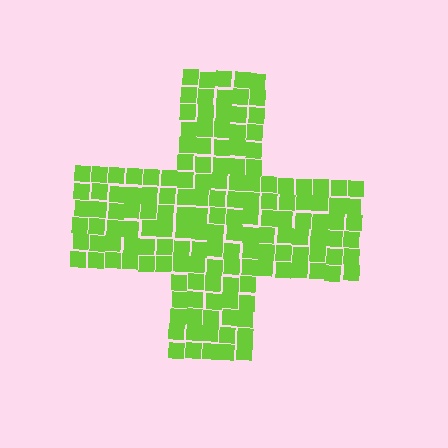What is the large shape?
The large shape is a cross.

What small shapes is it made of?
It is made of small squares.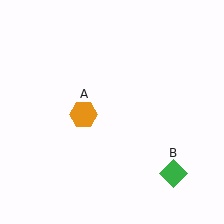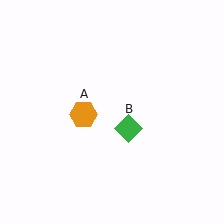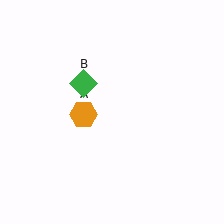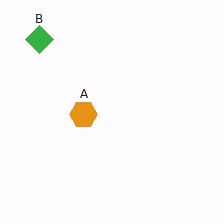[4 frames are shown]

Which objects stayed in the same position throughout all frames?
Orange hexagon (object A) remained stationary.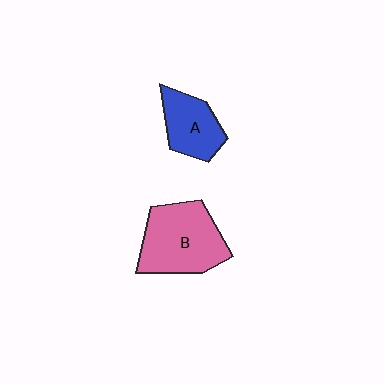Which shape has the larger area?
Shape B (pink).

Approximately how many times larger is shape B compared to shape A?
Approximately 1.6 times.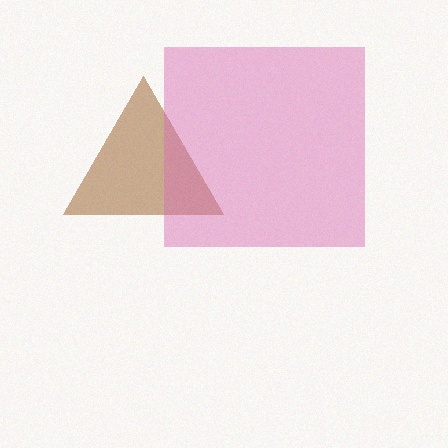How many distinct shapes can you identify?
There are 2 distinct shapes: a brown triangle, a pink square.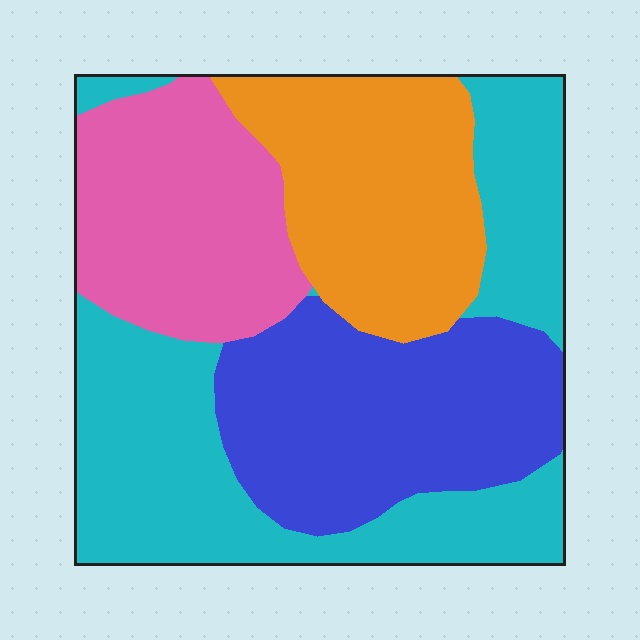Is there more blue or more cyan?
Cyan.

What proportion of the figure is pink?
Pink takes up about one fifth (1/5) of the figure.